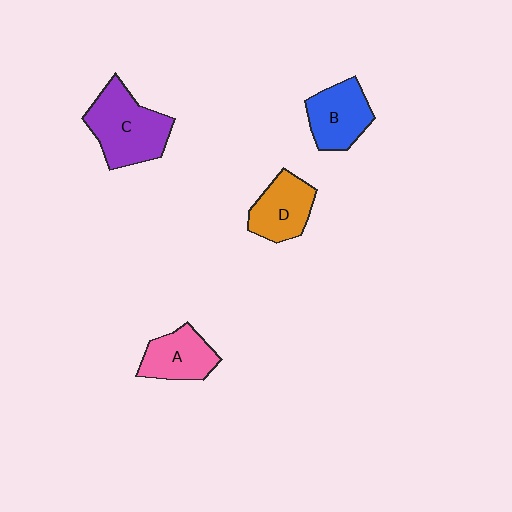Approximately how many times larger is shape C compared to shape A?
Approximately 1.5 times.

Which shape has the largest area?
Shape C (purple).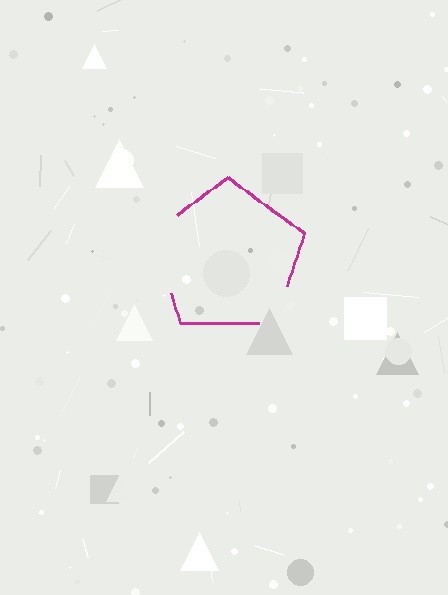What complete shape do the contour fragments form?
The contour fragments form a pentagon.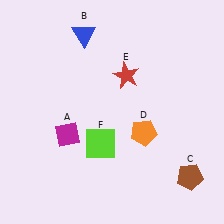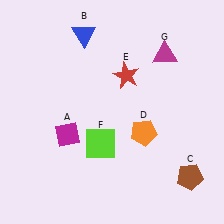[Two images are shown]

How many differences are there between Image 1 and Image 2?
There is 1 difference between the two images.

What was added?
A magenta triangle (G) was added in Image 2.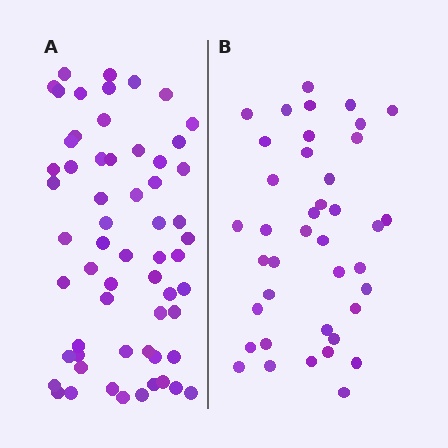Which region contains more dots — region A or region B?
Region A (the left region) has more dots.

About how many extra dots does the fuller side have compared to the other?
Region A has approximately 20 more dots than region B.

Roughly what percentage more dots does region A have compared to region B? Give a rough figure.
About 50% more.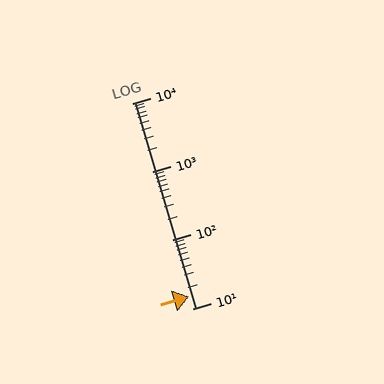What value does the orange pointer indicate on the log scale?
The pointer indicates approximately 15.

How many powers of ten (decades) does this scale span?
The scale spans 3 decades, from 10 to 10000.